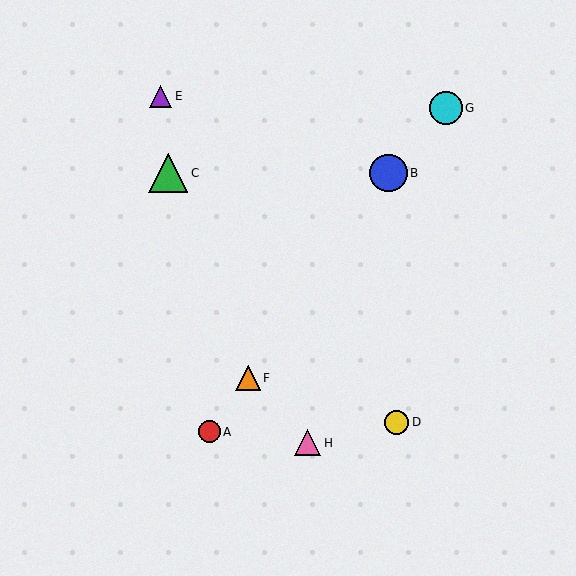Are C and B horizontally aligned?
Yes, both are at y≈173.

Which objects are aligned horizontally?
Objects B, C are aligned horizontally.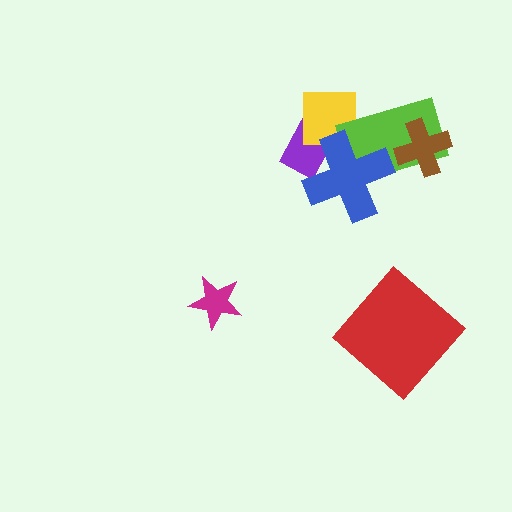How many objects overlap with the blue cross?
3 objects overlap with the blue cross.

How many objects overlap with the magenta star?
0 objects overlap with the magenta star.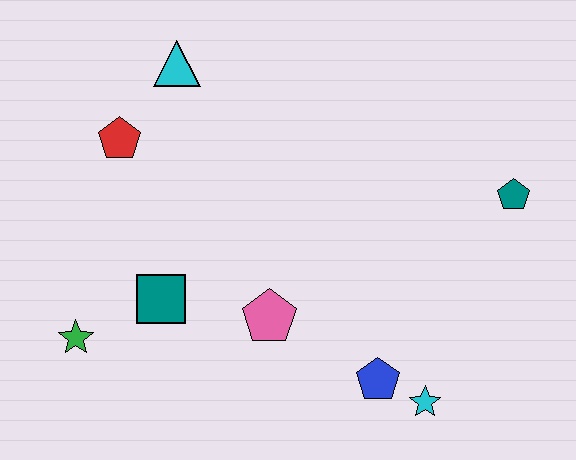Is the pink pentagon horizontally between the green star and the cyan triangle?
No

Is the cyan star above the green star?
No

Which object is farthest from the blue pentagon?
The cyan triangle is farthest from the blue pentagon.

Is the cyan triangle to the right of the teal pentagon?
No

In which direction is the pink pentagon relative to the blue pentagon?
The pink pentagon is to the left of the blue pentagon.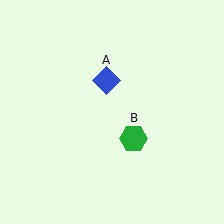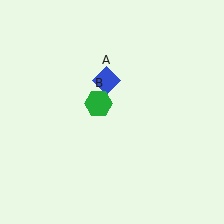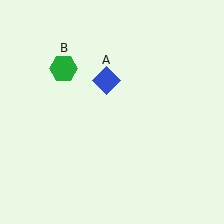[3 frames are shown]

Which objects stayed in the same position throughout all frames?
Blue diamond (object A) remained stationary.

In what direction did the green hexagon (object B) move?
The green hexagon (object B) moved up and to the left.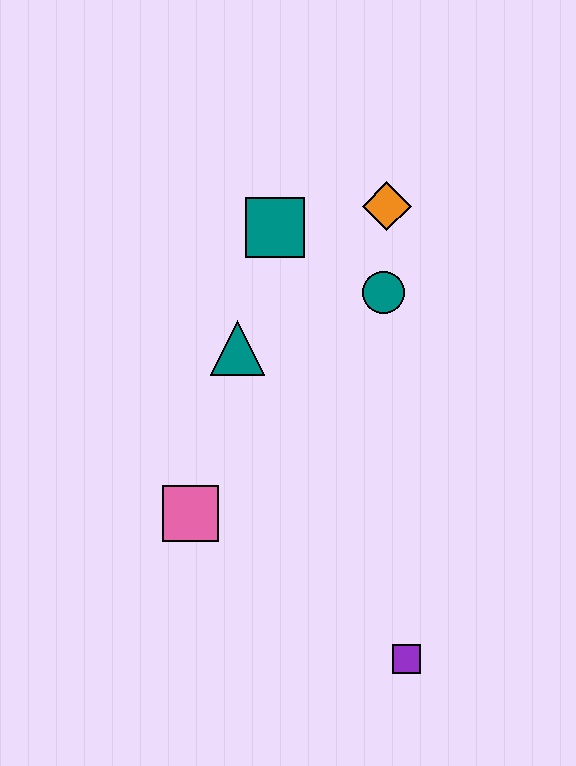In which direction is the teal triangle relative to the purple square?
The teal triangle is above the purple square.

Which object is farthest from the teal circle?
The purple square is farthest from the teal circle.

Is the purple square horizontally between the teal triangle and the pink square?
No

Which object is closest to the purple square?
The pink square is closest to the purple square.